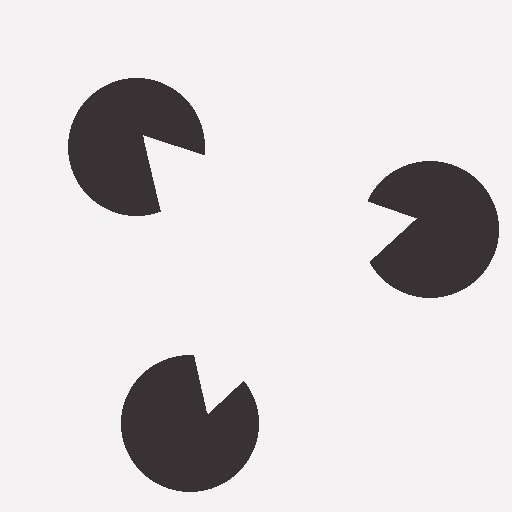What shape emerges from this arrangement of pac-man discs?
An illusory triangle — its edges are inferred from the aligned wedge cuts in the pac-man discs, not physically drawn.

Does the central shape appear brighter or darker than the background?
It typically appears slightly brighter than the background, even though no actual brightness change is drawn.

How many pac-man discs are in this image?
There are 3 — one at each vertex of the illusory triangle.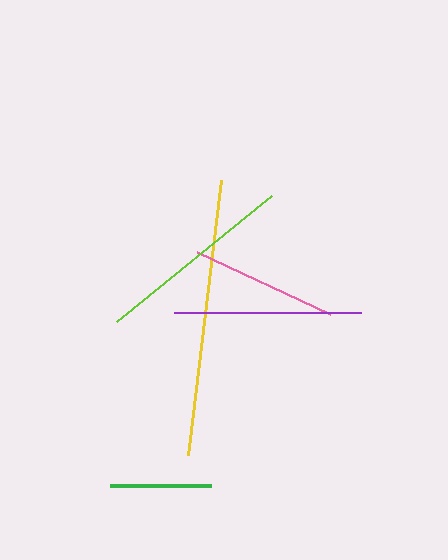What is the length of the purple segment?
The purple segment is approximately 187 pixels long.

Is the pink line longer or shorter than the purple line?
The purple line is longer than the pink line.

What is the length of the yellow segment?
The yellow segment is approximately 277 pixels long.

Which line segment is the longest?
The yellow line is the longest at approximately 277 pixels.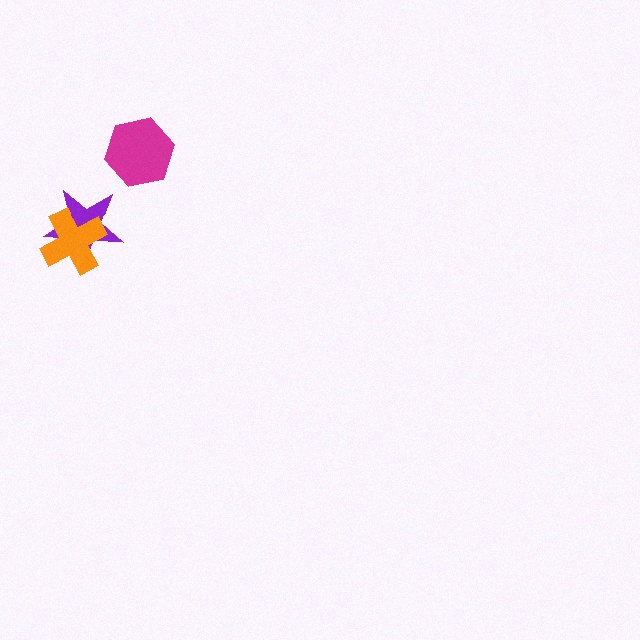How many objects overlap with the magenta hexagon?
0 objects overlap with the magenta hexagon.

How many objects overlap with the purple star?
1 object overlaps with the purple star.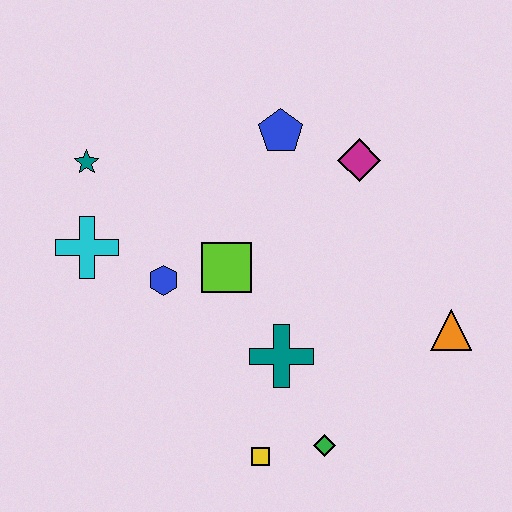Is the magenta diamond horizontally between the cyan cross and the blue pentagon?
No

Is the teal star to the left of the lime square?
Yes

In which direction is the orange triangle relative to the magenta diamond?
The orange triangle is below the magenta diamond.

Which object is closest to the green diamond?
The yellow square is closest to the green diamond.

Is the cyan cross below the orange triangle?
No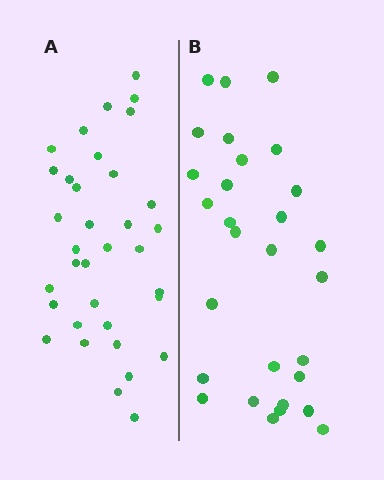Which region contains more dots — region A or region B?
Region A (the left region) has more dots.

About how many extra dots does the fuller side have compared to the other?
Region A has about 6 more dots than region B.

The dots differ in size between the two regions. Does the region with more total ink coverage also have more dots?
No. Region B has more total ink coverage because its dots are larger, but region A actually contains more individual dots. Total area can be misleading — the number of items is what matters here.